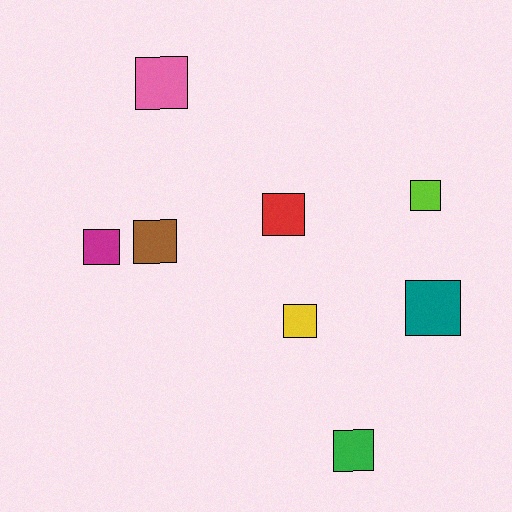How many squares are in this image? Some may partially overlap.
There are 8 squares.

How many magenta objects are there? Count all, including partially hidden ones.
There is 1 magenta object.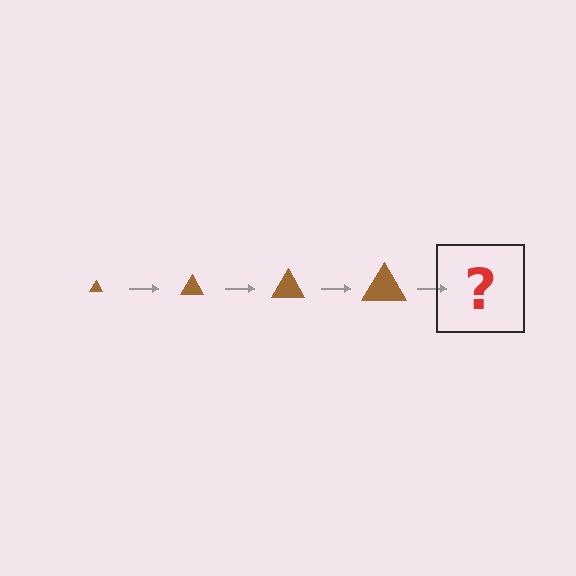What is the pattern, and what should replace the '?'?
The pattern is that the triangle gets progressively larger each step. The '?' should be a brown triangle, larger than the previous one.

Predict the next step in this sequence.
The next step is a brown triangle, larger than the previous one.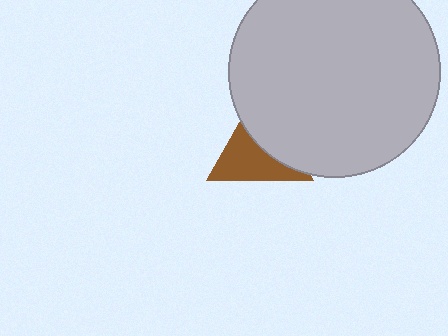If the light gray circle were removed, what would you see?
You would see the complete brown triangle.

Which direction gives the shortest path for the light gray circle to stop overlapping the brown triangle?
Moving toward the upper-right gives the shortest separation.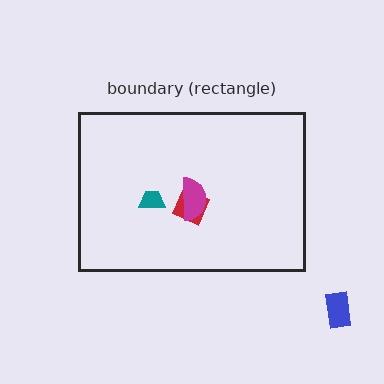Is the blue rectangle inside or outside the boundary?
Outside.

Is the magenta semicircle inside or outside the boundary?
Inside.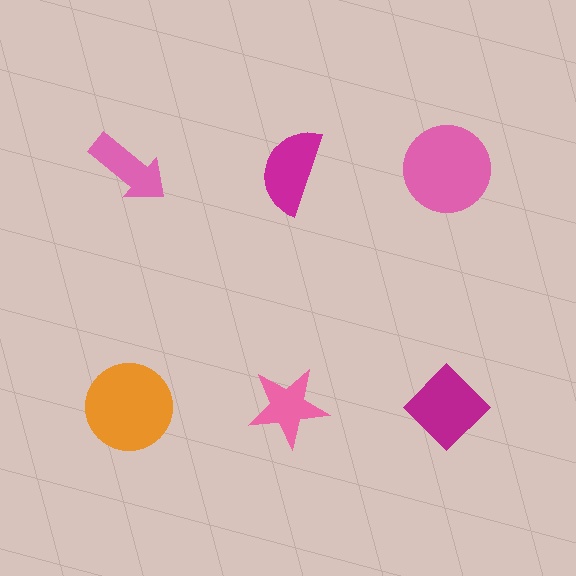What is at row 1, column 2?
A magenta semicircle.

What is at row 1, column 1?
A pink arrow.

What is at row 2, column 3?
A magenta diamond.